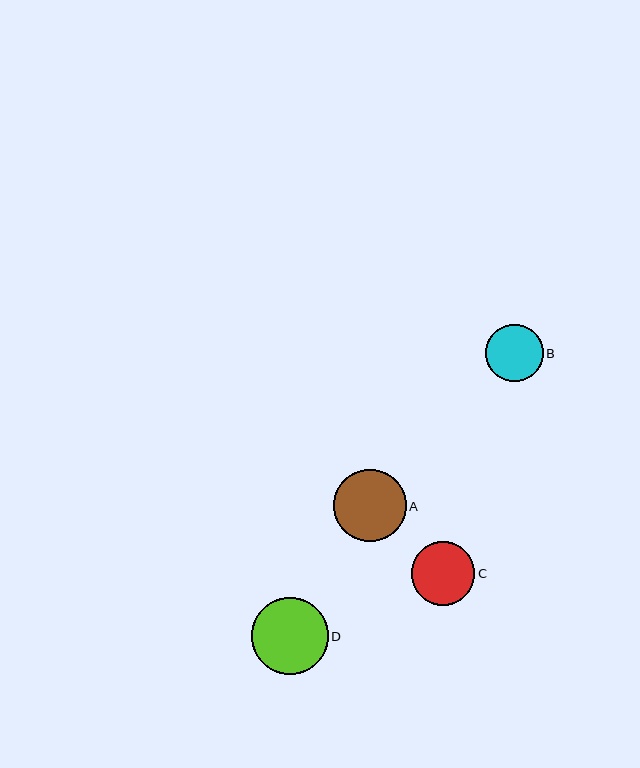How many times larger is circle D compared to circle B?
Circle D is approximately 1.3 times the size of circle B.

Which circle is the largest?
Circle D is the largest with a size of approximately 77 pixels.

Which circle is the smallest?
Circle B is the smallest with a size of approximately 57 pixels.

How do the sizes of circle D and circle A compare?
Circle D and circle A are approximately the same size.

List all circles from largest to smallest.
From largest to smallest: D, A, C, B.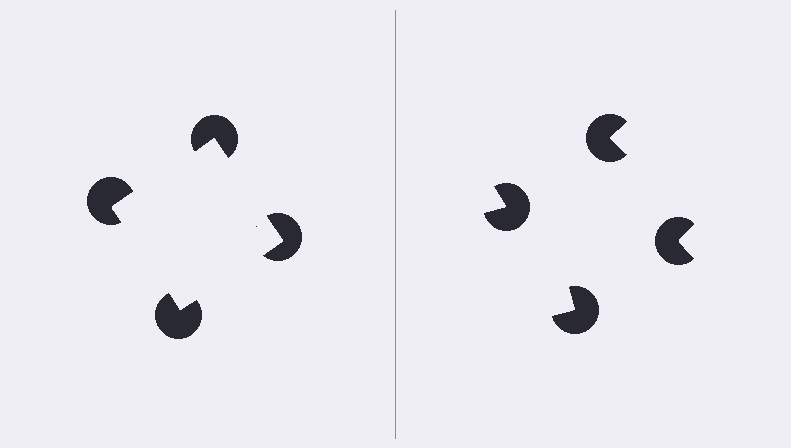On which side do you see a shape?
An illusory square appears on the left side. On the right side the wedge cuts are rotated, so no coherent shape forms.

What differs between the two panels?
The pac-man discs are positioned identically on both sides; only the wedge orientations differ. On the left they align to a square; on the right they are misaligned.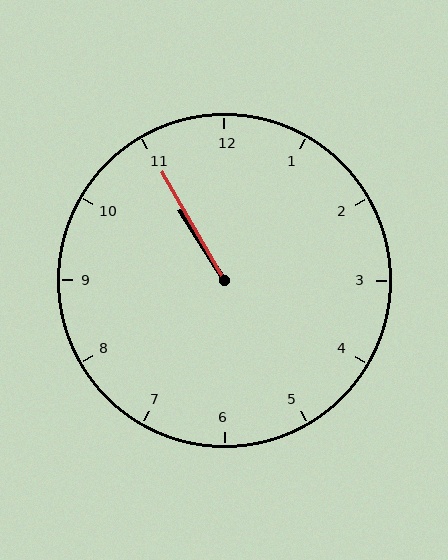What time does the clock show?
10:55.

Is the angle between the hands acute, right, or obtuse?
It is acute.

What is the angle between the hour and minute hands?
Approximately 2 degrees.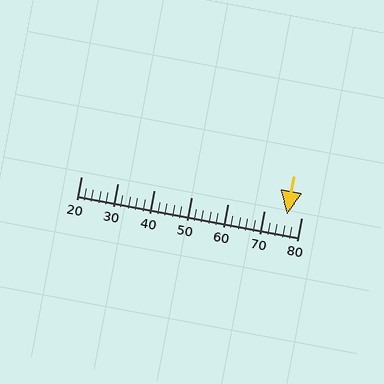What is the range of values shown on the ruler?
The ruler shows values from 20 to 80.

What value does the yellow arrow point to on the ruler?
The yellow arrow points to approximately 76.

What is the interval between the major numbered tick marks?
The major tick marks are spaced 10 units apart.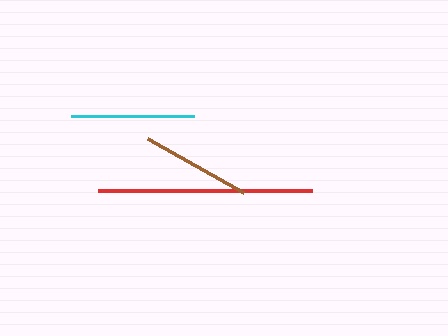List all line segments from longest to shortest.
From longest to shortest: red, cyan, brown.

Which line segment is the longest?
The red line is the longest at approximately 214 pixels.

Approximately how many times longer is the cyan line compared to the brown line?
The cyan line is approximately 1.1 times the length of the brown line.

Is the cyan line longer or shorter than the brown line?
The cyan line is longer than the brown line.